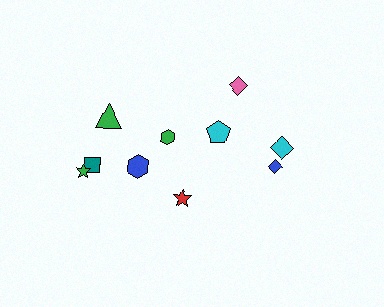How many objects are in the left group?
There are 6 objects.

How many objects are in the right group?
There are 4 objects.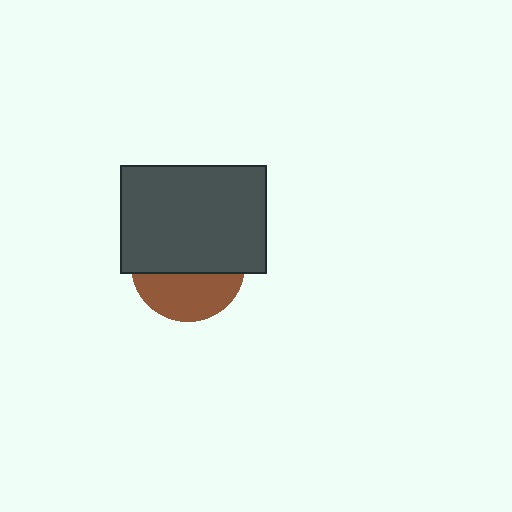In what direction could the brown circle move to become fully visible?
The brown circle could move down. That would shift it out from behind the dark gray rectangle entirely.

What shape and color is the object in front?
The object in front is a dark gray rectangle.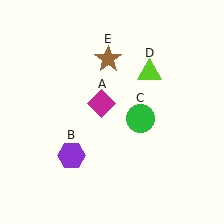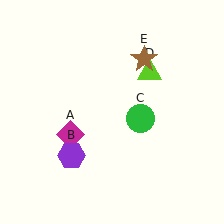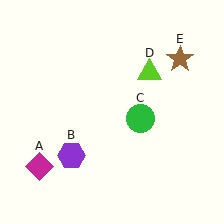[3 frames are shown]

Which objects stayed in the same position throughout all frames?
Purple hexagon (object B) and green circle (object C) and lime triangle (object D) remained stationary.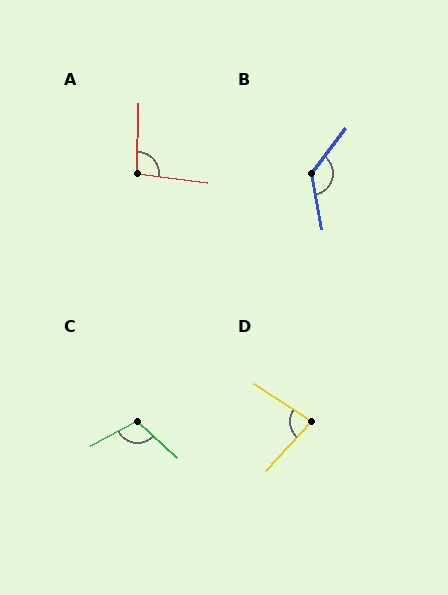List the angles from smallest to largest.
D (81°), A (96°), C (109°), B (132°).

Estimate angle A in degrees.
Approximately 96 degrees.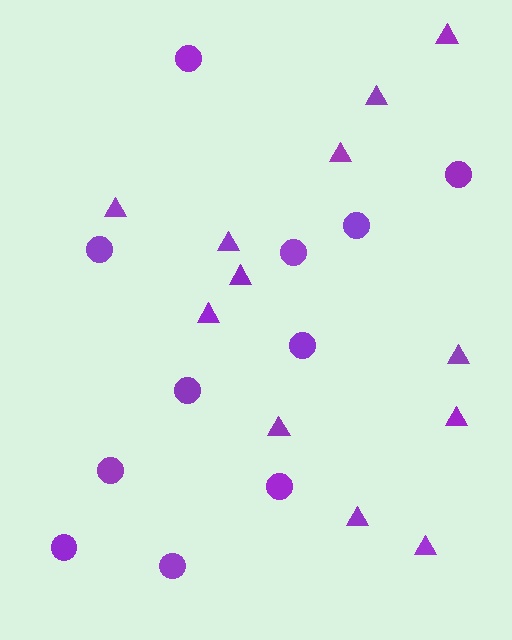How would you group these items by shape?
There are 2 groups: one group of circles (11) and one group of triangles (12).